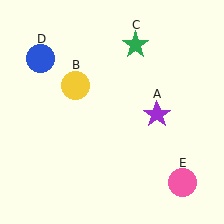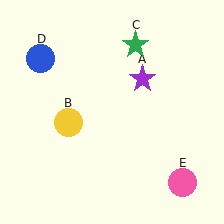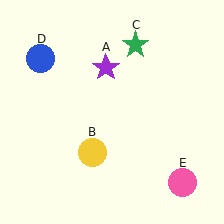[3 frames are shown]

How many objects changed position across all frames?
2 objects changed position: purple star (object A), yellow circle (object B).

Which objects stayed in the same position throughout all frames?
Green star (object C) and blue circle (object D) and pink circle (object E) remained stationary.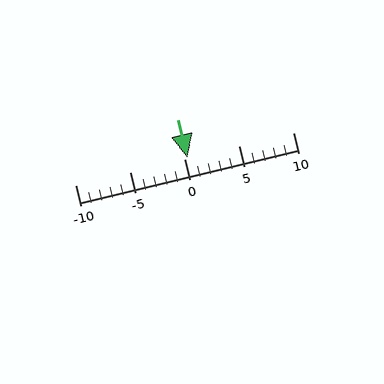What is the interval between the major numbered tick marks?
The major tick marks are spaced 5 units apart.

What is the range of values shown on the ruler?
The ruler shows values from -10 to 10.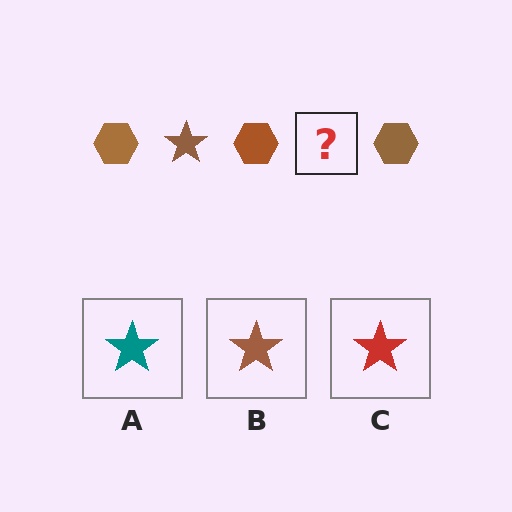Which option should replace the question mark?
Option B.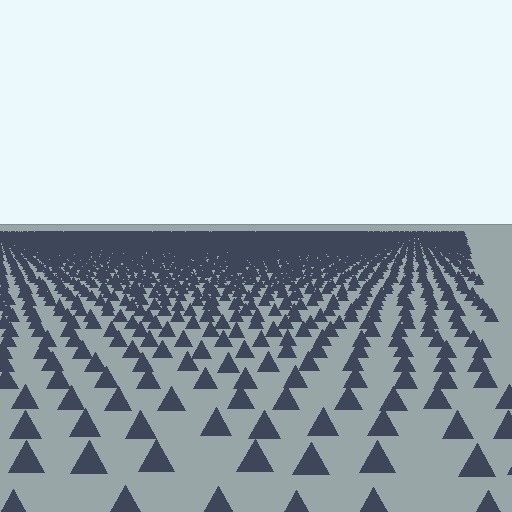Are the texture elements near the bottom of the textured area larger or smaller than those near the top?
Larger. Near the bottom, elements are closer to the viewer and appear at a bigger on-screen size.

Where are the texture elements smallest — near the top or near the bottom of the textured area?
Near the top.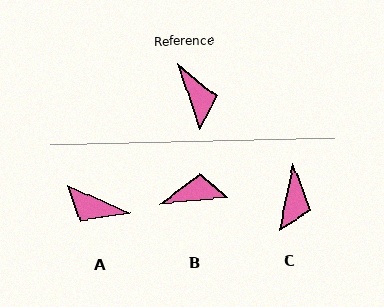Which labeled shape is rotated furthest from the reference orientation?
A, about 132 degrees away.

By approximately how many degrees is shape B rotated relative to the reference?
Approximately 77 degrees counter-clockwise.